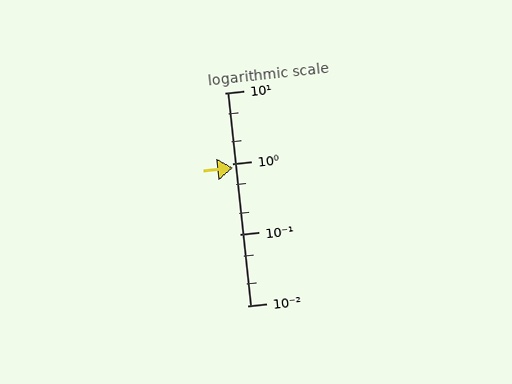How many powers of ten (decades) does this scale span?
The scale spans 3 decades, from 0.01 to 10.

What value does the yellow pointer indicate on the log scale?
The pointer indicates approximately 0.87.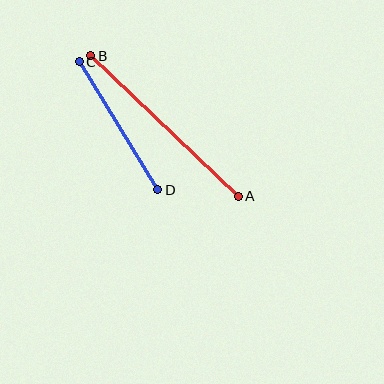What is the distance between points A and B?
The distance is approximately 204 pixels.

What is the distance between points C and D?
The distance is approximately 150 pixels.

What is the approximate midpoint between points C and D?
The midpoint is at approximately (119, 126) pixels.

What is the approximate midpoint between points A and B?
The midpoint is at approximately (164, 126) pixels.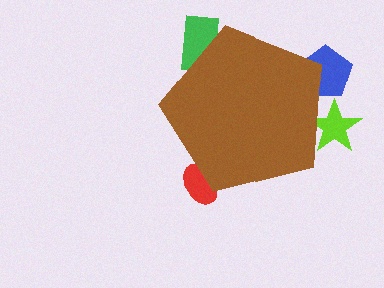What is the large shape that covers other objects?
A brown pentagon.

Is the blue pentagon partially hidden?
Yes, the blue pentagon is partially hidden behind the brown pentagon.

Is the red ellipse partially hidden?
Yes, the red ellipse is partially hidden behind the brown pentagon.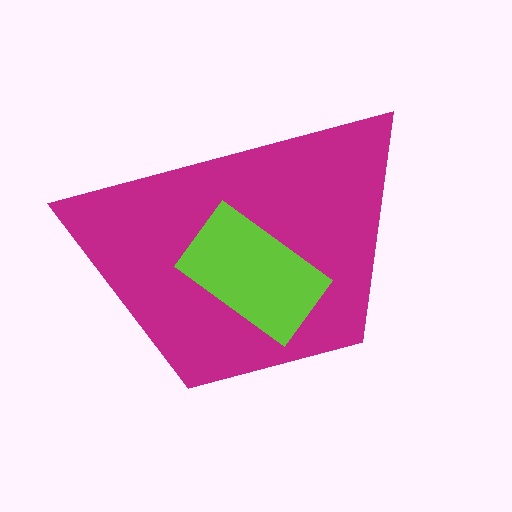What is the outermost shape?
The magenta trapezoid.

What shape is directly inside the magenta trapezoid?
The lime rectangle.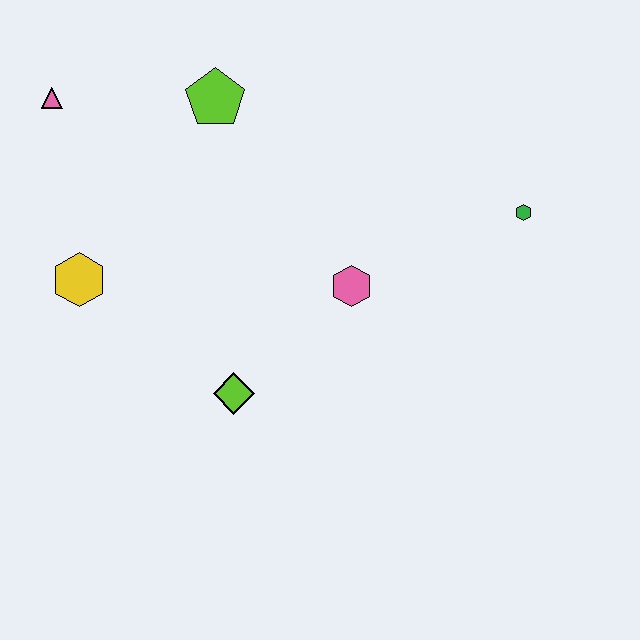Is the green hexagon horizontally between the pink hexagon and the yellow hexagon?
No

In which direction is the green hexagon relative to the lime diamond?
The green hexagon is to the right of the lime diamond.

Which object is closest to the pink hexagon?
The lime diamond is closest to the pink hexagon.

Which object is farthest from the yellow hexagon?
The green hexagon is farthest from the yellow hexagon.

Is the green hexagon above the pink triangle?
No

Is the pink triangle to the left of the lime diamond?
Yes